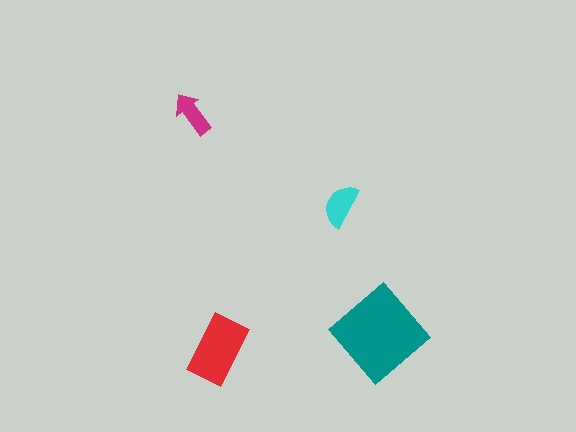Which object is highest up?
The magenta arrow is topmost.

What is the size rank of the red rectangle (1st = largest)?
2nd.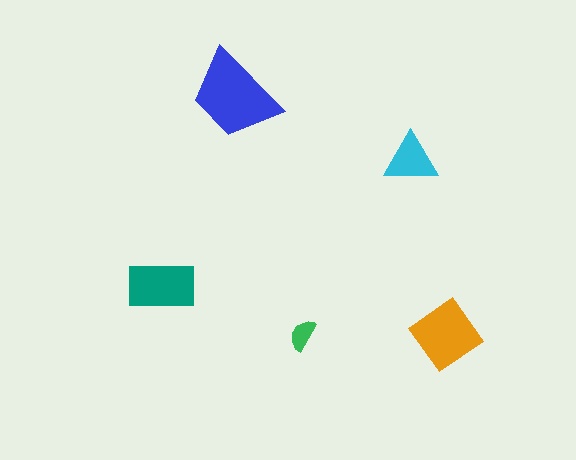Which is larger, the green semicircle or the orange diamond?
The orange diamond.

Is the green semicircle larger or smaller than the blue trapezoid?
Smaller.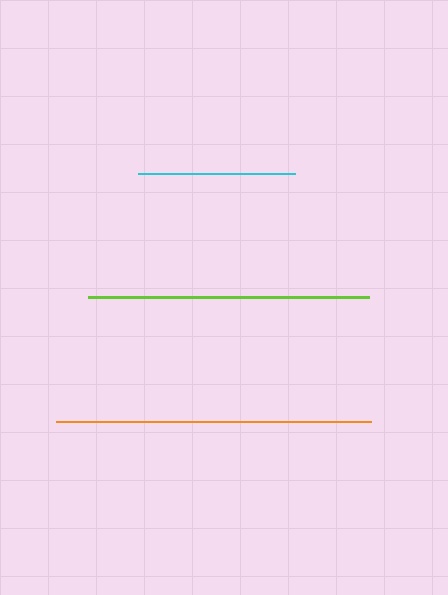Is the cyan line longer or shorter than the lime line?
The lime line is longer than the cyan line.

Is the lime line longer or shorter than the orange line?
The orange line is longer than the lime line.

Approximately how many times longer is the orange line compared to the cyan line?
The orange line is approximately 2.0 times the length of the cyan line.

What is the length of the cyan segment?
The cyan segment is approximately 156 pixels long.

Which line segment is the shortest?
The cyan line is the shortest at approximately 156 pixels.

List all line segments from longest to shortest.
From longest to shortest: orange, lime, cyan.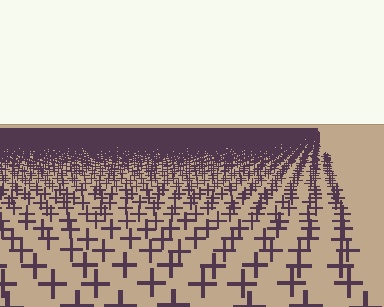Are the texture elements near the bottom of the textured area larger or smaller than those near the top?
Larger. Near the bottom, elements are closer to the viewer and appear at a bigger on-screen size.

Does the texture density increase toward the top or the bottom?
Density increases toward the top.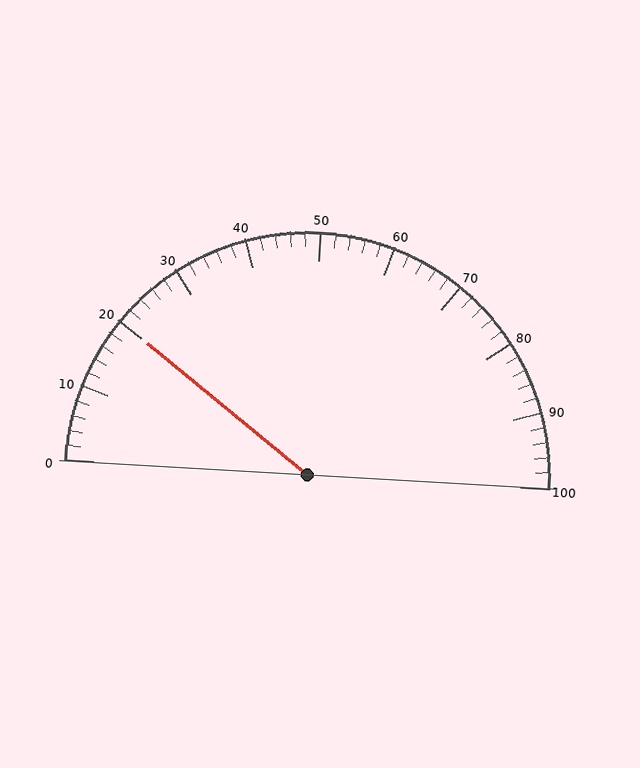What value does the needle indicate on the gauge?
The needle indicates approximately 20.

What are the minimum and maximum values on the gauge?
The gauge ranges from 0 to 100.